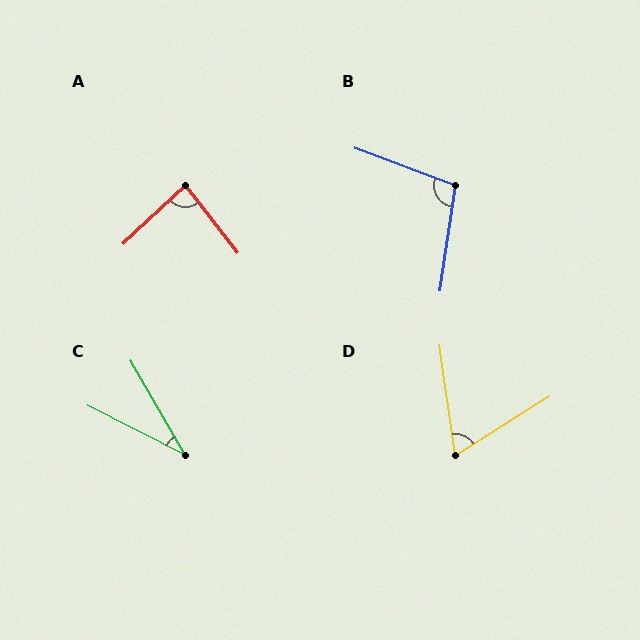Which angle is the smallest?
C, at approximately 33 degrees.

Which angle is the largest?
B, at approximately 103 degrees.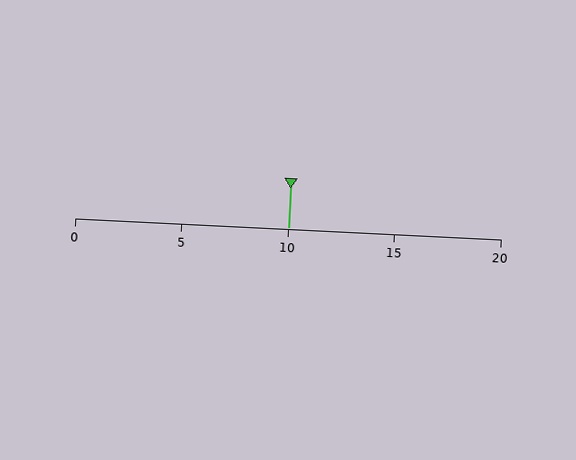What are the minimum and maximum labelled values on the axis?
The axis runs from 0 to 20.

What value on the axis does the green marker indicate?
The marker indicates approximately 10.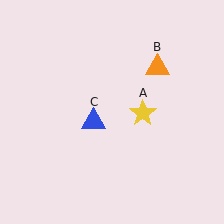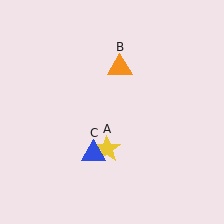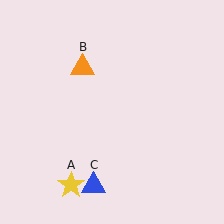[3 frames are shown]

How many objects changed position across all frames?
3 objects changed position: yellow star (object A), orange triangle (object B), blue triangle (object C).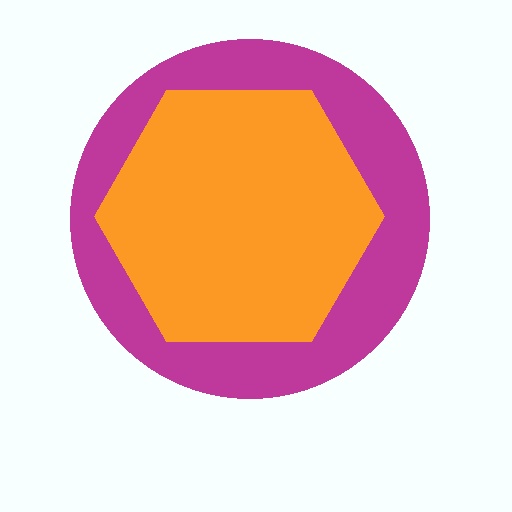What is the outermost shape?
The magenta circle.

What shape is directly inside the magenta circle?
The orange hexagon.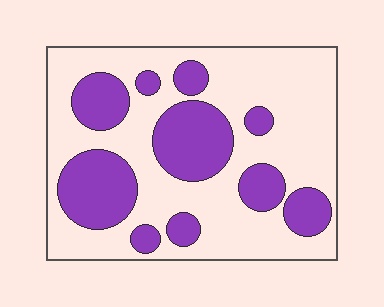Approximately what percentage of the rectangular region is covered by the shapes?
Approximately 35%.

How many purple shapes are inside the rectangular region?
10.